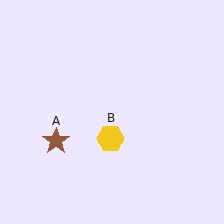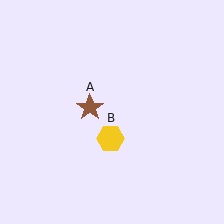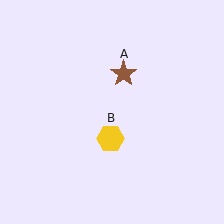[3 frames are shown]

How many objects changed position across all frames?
1 object changed position: brown star (object A).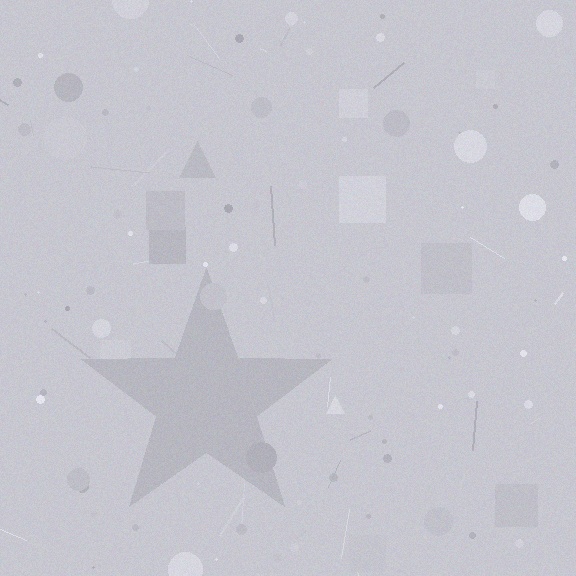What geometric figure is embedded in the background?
A star is embedded in the background.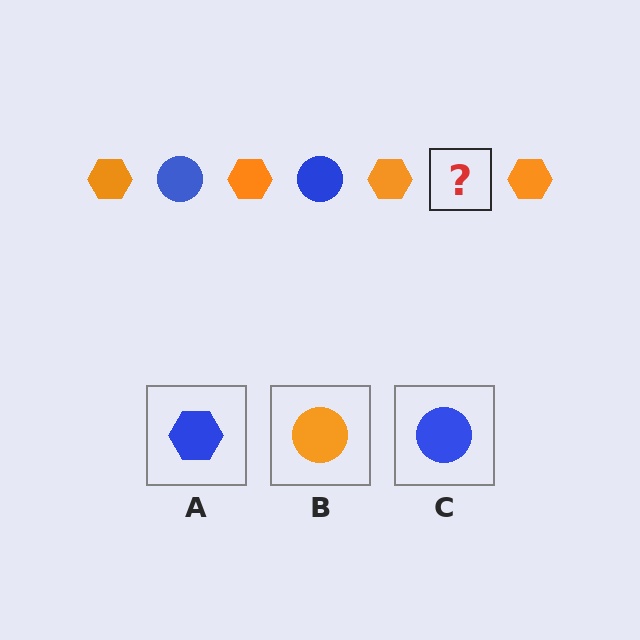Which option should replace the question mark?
Option C.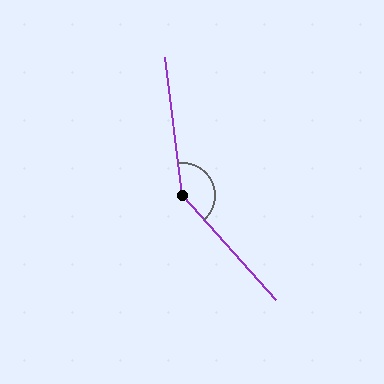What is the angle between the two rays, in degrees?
Approximately 146 degrees.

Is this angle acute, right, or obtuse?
It is obtuse.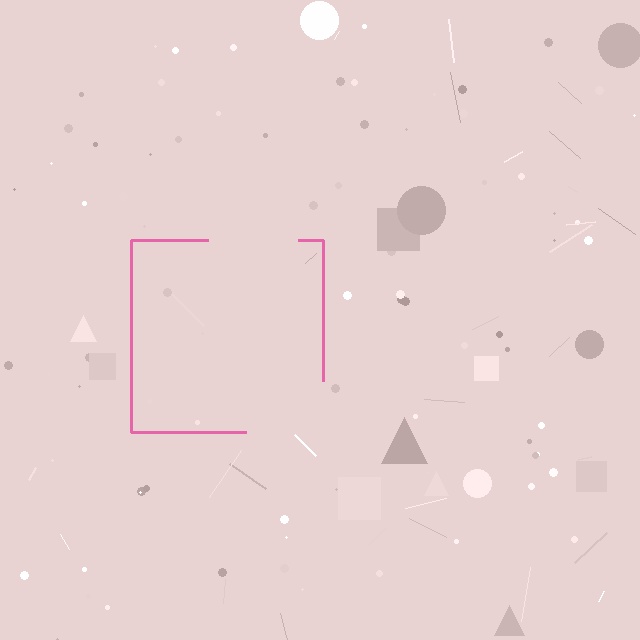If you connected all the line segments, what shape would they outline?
They would outline a square.